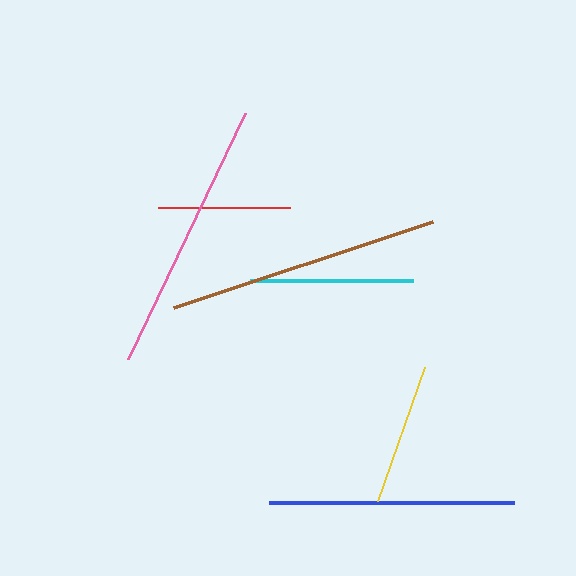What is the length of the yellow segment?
The yellow segment is approximately 142 pixels long.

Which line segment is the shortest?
The red line is the shortest at approximately 131 pixels.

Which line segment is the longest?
The brown line is the longest at approximately 273 pixels.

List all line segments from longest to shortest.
From longest to shortest: brown, pink, blue, cyan, yellow, red.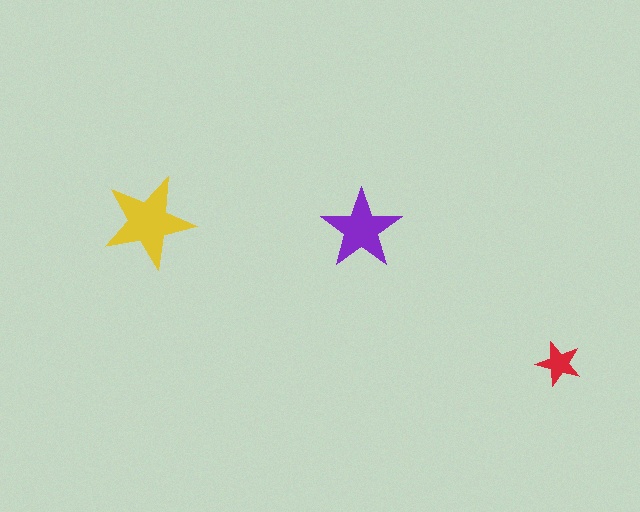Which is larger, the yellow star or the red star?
The yellow one.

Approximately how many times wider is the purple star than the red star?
About 2 times wider.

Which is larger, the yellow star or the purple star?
The yellow one.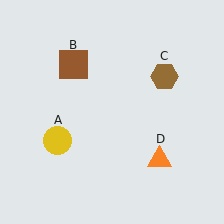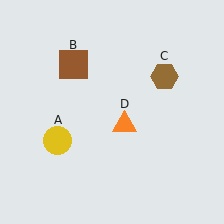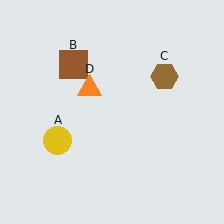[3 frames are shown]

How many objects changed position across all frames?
1 object changed position: orange triangle (object D).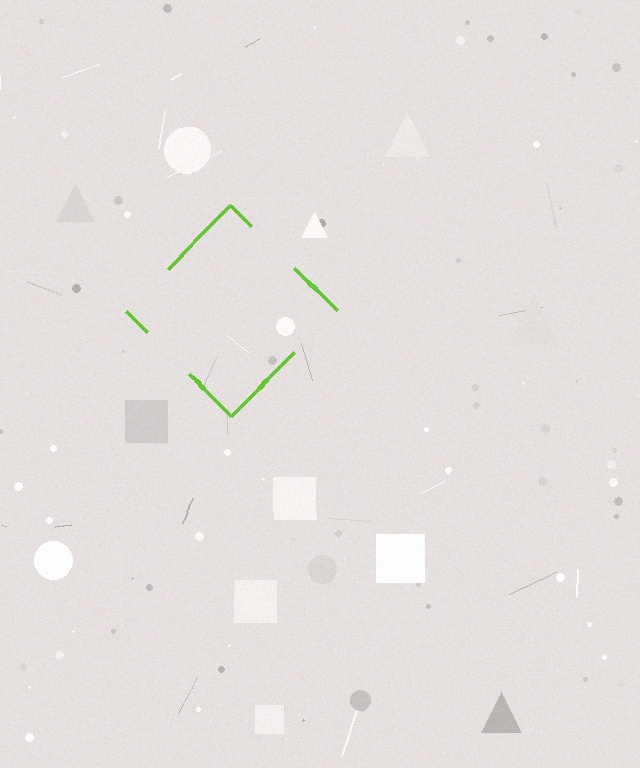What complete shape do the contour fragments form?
The contour fragments form a diamond.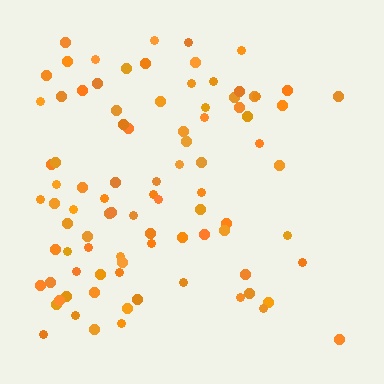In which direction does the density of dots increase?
From right to left, with the left side densest.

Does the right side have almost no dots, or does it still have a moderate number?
Still a moderate number, just noticeably fewer than the left.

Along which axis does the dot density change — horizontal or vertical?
Horizontal.